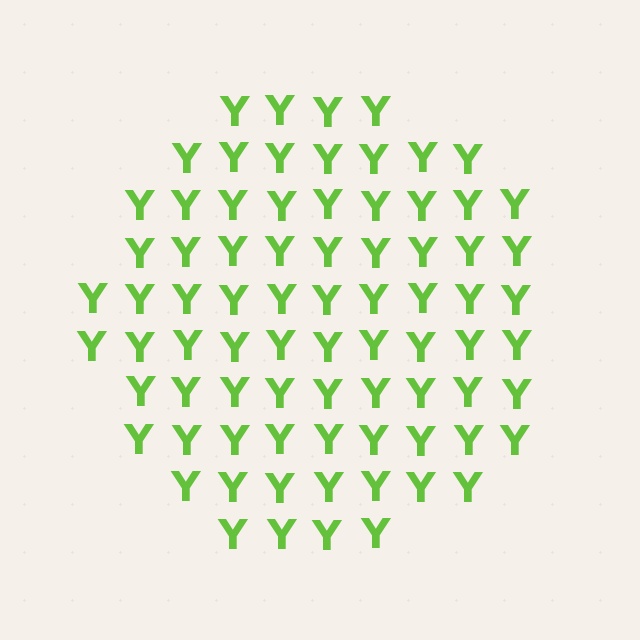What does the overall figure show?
The overall figure shows a circle.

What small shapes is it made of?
It is made of small letter Y's.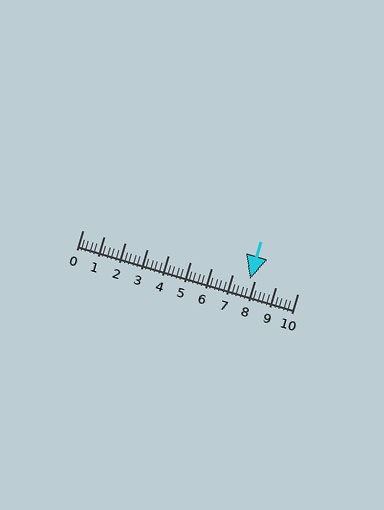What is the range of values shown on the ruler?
The ruler shows values from 0 to 10.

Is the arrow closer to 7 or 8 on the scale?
The arrow is closer to 8.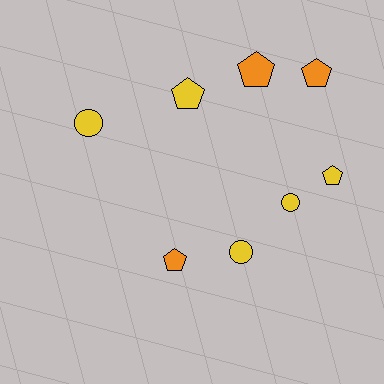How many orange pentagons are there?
There are 3 orange pentagons.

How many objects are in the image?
There are 8 objects.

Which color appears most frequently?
Yellow, with 5 objects.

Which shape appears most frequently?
Pentagon, with 5 objects.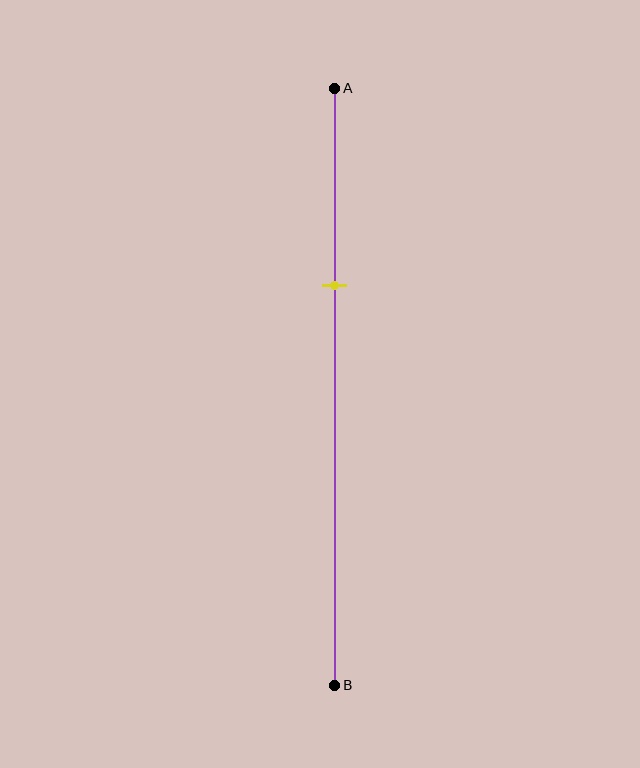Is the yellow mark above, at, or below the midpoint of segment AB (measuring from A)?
The yellow mark is above the midpoint of segment AB.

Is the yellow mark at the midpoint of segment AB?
No, the mark is at about 35% from A, not at the 50% midpoint.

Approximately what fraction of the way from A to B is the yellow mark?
The yellow mark is approximately 35% of the way from A to B.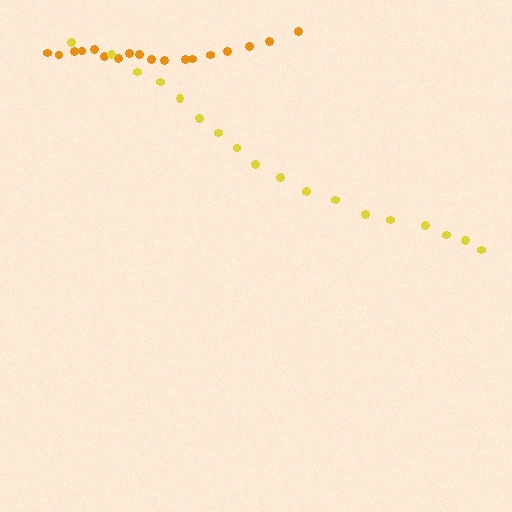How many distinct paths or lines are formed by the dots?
There are 2 distinct paths.